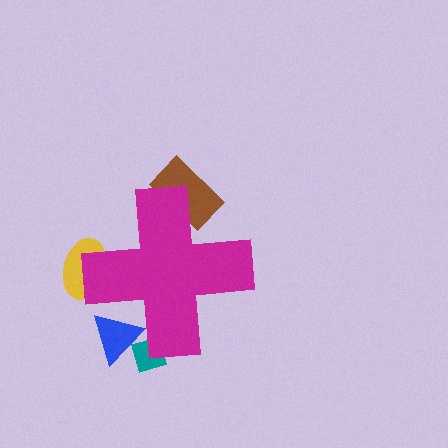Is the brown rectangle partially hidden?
Yes, the brown rectangle is partially hidden behind the magenta cross.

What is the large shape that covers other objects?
A magenta cross.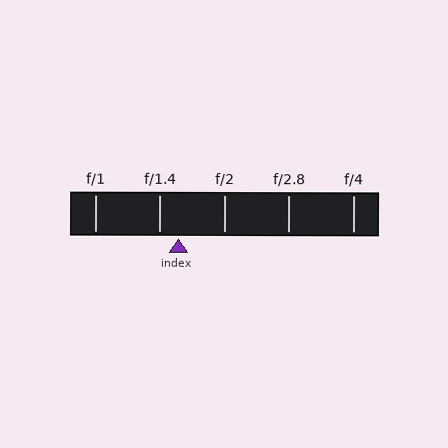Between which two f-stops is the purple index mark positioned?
The index mark is between f/1.4 and f/2.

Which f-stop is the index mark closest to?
The index mark is closest to f/1.4.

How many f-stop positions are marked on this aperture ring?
There are 5 f-stop positions marked.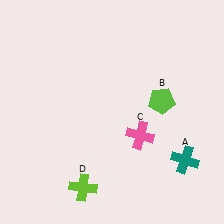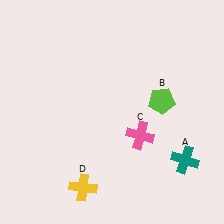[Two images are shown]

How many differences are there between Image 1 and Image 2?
There is 1 difference between the two images.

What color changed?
The cross (D) changed from lime in Image 1 to yellow in Image 2.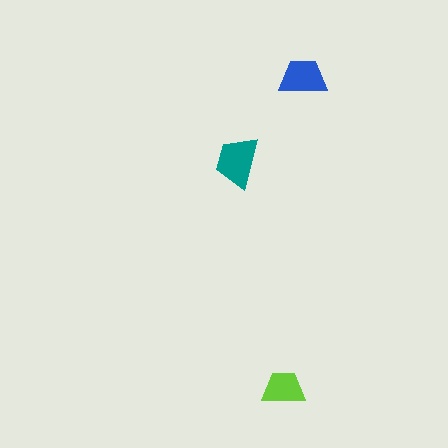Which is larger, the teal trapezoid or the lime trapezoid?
The teal one.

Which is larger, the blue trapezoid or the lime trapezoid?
The blue one.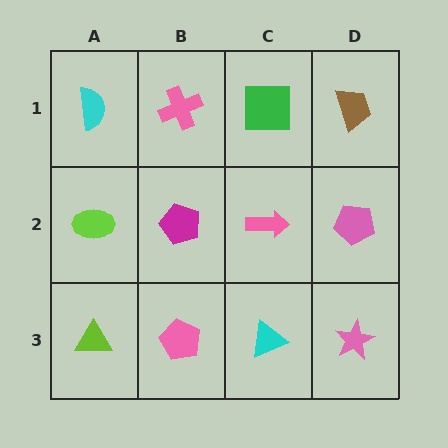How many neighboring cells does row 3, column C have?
3.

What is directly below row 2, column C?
A cyan triangle.